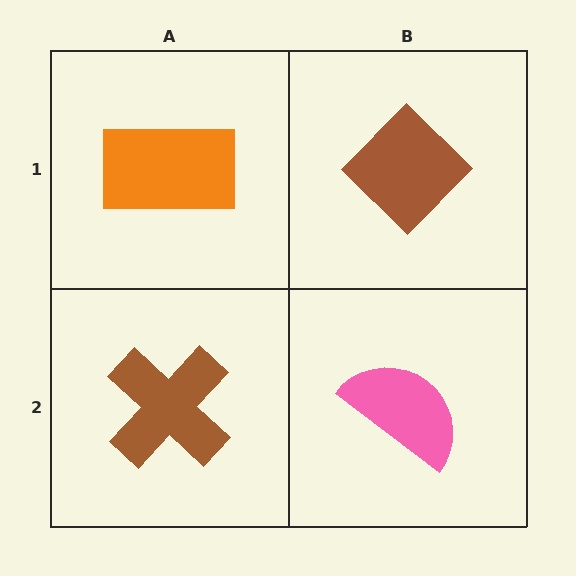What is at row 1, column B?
A brown diamond.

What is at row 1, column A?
An orange rectangle.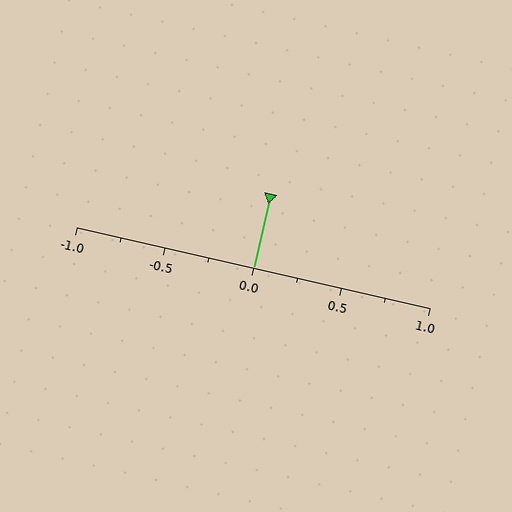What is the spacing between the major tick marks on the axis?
The major ticks are spaced 0.5 apart.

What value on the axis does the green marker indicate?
The marker indicates approximately 0.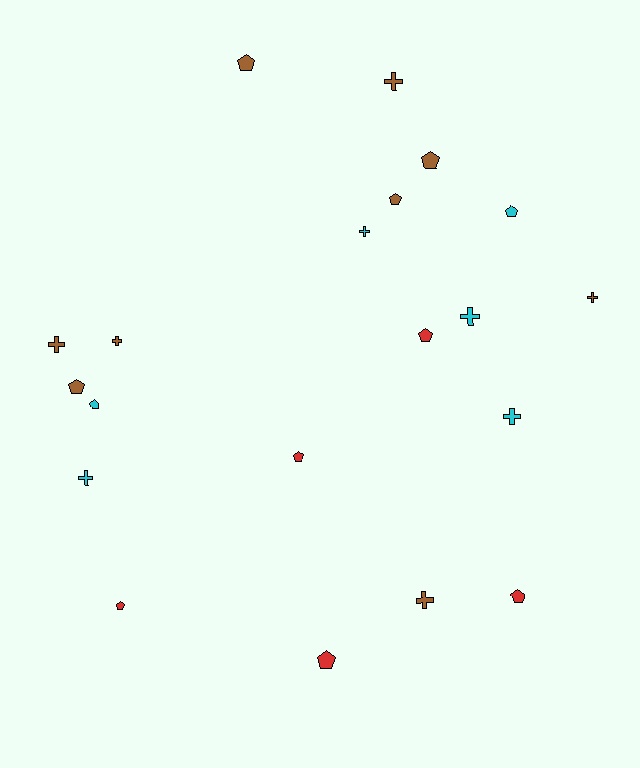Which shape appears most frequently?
Pentagon, with 11 objects.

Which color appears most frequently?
Brown, with 9 objects.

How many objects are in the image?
There are 20 objects.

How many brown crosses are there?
There are 5 brown crosses.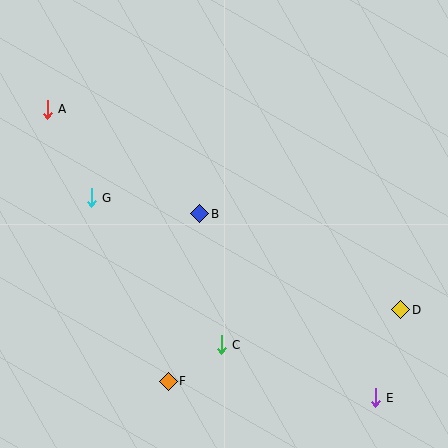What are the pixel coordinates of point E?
Point E is at (375, 398).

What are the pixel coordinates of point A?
Point A is at (47, 109).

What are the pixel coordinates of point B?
Point B is at (200, 214).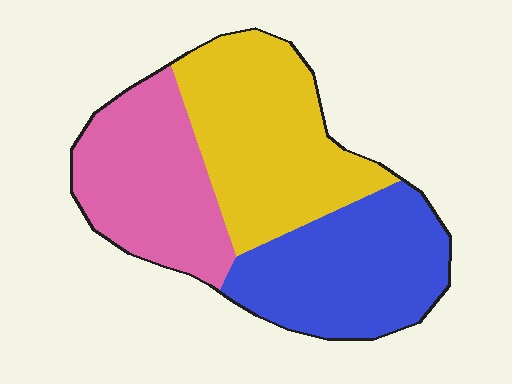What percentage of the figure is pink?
Pink covers roughly 30% of the figure.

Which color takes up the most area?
Yellow, at roughly 35%.